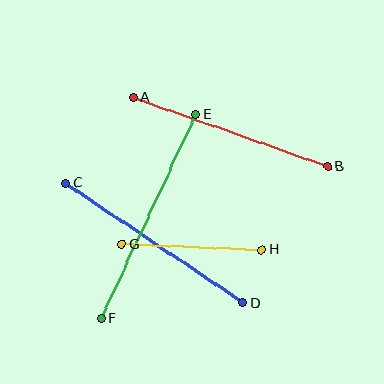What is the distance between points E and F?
The distance is approximately 225 pixels.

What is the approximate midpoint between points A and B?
The midpoint is at approximately (230, 132) pixels.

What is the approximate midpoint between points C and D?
The midpoint is at approximately (154, 243) pixels.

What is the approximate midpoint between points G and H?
The midpoint is at approximately (192, 247) pixels.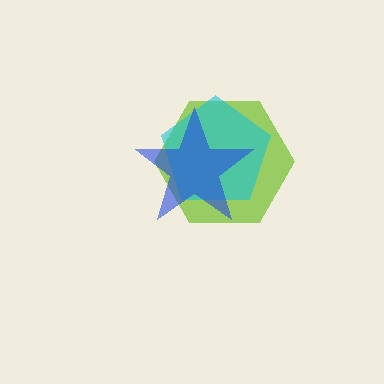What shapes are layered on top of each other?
The layered shapes are: a lime hexagon, a cyan pentagon, a blue star.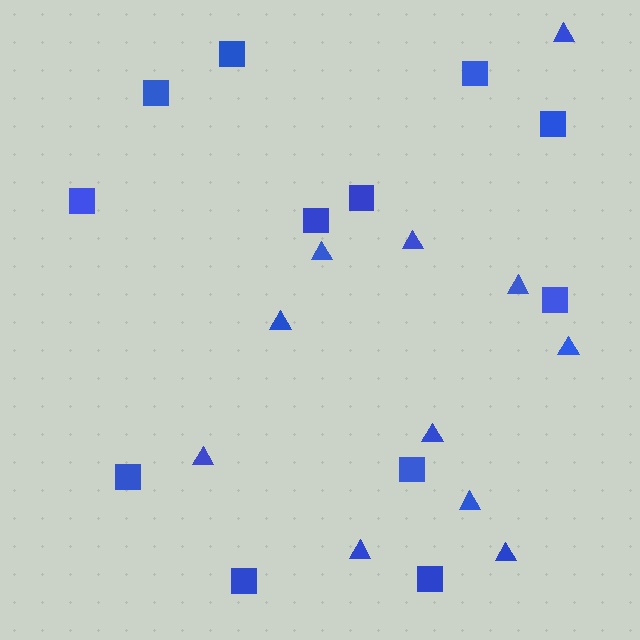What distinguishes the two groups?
There are 2 groups: one group of squares (12) and one group of triangles (11).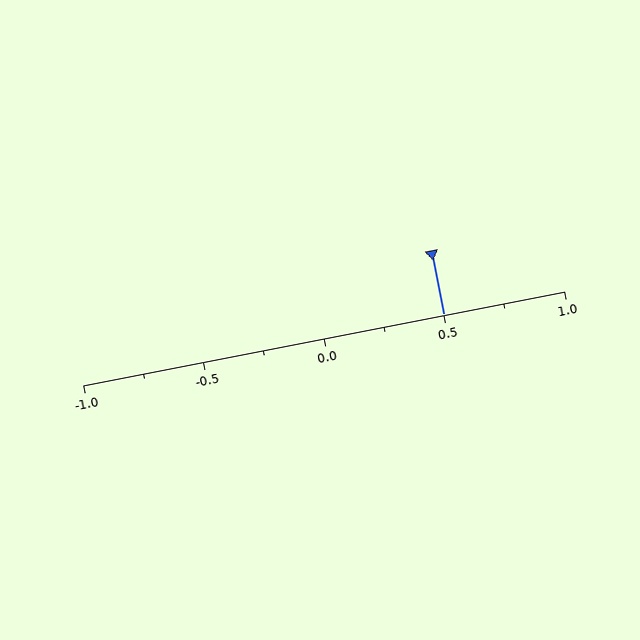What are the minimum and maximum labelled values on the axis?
The axis runs from -1.0 to 1.0.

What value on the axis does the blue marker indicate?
The marker indicates approximately 0.5.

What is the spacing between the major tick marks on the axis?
The major ticks are spaced 0.5 apart.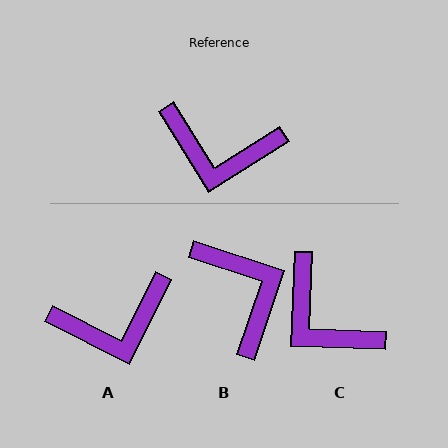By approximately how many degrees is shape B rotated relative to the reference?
Approximately 130 degrees counter-clockwise.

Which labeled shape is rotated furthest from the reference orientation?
B, about 130 degrees away.